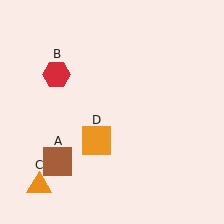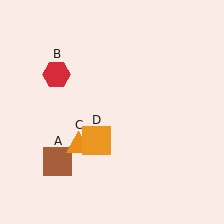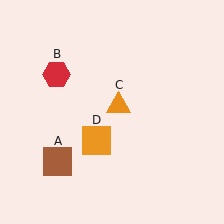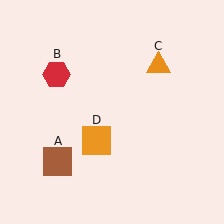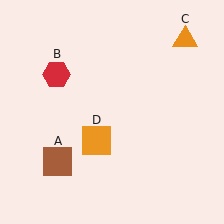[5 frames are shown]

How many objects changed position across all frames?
1 object changed position: orange triangle (object C).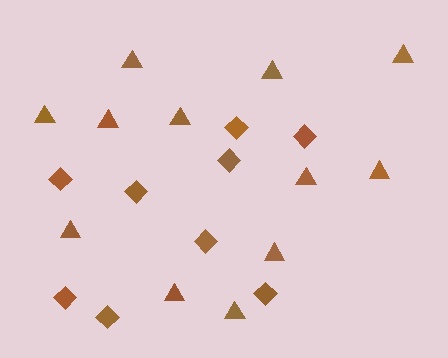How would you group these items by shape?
There are 2 groups: one group of triangles (12) and one group of diamonds (9).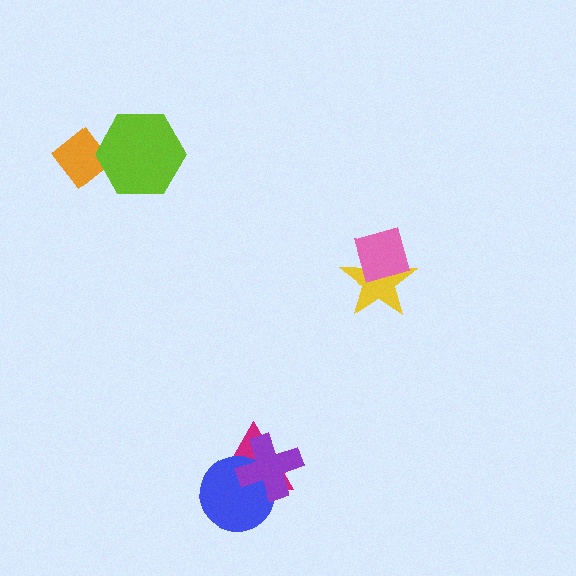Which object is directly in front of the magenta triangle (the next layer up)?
The blue circle is directly in front of the magenta triangle.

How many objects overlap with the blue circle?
2 objects overlap with the blue circle.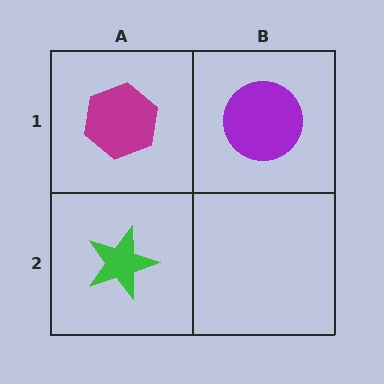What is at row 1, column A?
A magenta hexagon.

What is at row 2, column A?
A green star.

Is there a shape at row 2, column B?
No, that cell is empty.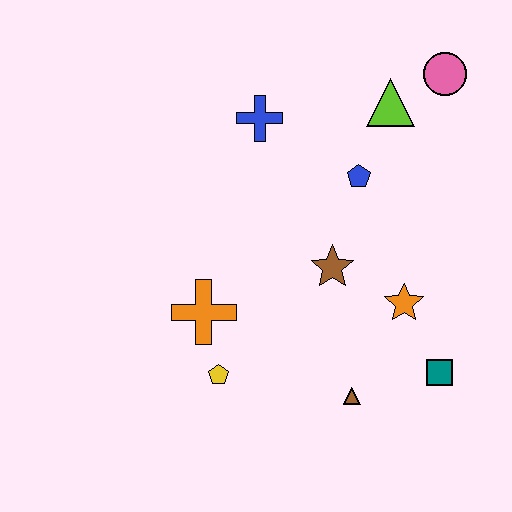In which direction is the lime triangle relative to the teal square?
The lime triangle is above the teal square.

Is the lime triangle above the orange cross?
Yes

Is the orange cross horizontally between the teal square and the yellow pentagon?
No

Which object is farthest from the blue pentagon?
The yellow pentagon is farthest from the blue pentagon.